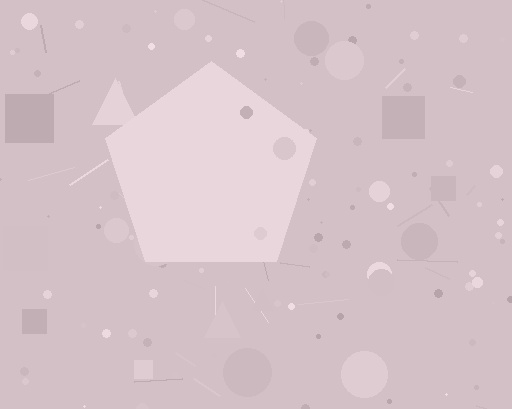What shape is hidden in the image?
A pentagon is hidden in the image.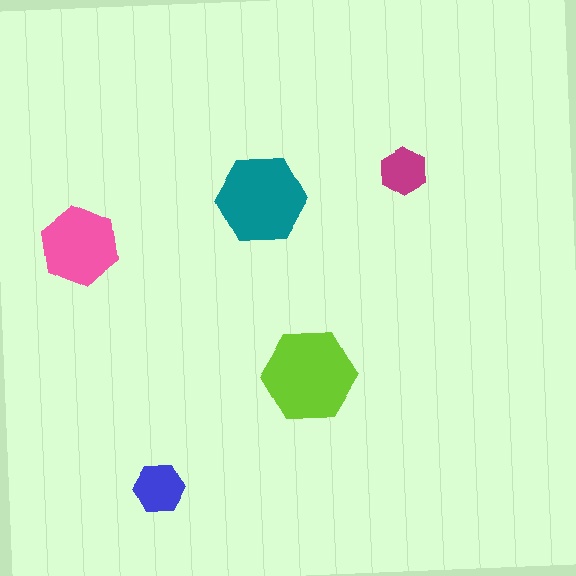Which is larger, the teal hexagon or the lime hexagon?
The lime one.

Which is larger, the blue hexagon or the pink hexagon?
The pink one.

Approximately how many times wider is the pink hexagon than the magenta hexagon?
About 1.5 times wider.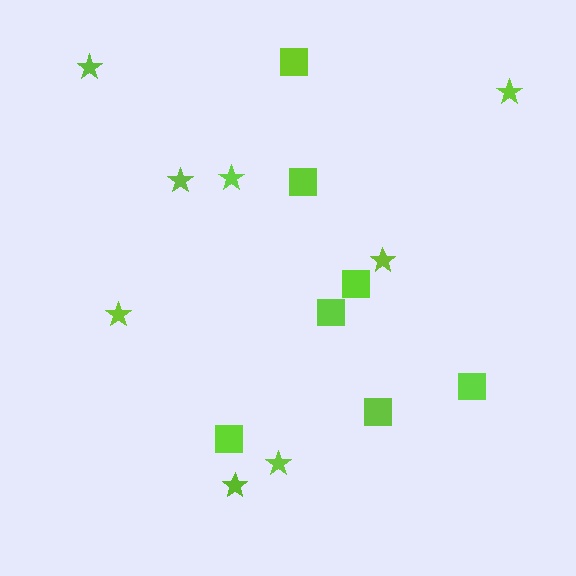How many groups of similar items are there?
There are 2 groups: one group of squares (7) and one group of stars (8).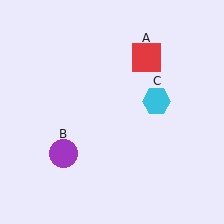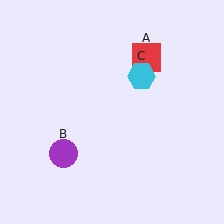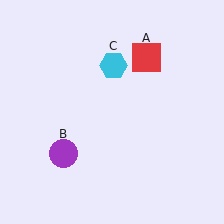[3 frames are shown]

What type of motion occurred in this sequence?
The cyan hexagon (object C) rotated counterclockwise around the center of the scene.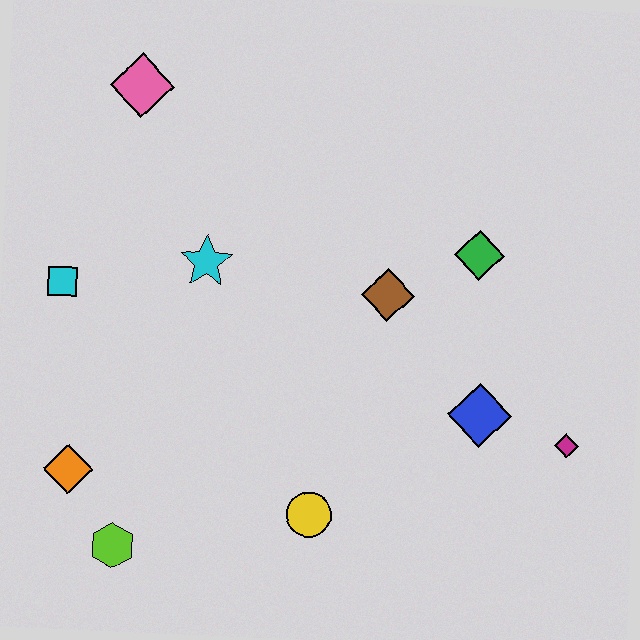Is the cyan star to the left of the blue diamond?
Yes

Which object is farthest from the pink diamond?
The magenta diamond is farthest from the pink diamond.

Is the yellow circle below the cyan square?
Yes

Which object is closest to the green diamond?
The brown diamond is closest to the green diamond.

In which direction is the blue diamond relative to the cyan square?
The blue diamond is to the right of the cyan square.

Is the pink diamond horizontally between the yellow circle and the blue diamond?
No